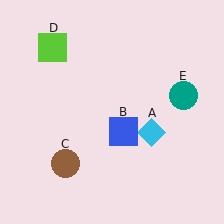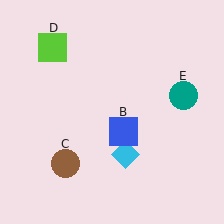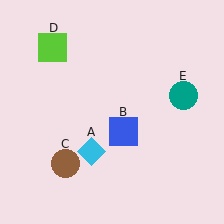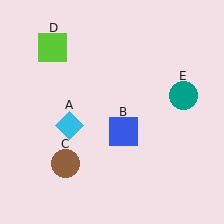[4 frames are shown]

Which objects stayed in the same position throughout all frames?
Blue square (object B) and brown circle (object C) and lime square (object D) and teal circle (object E) remained stationary.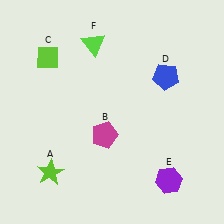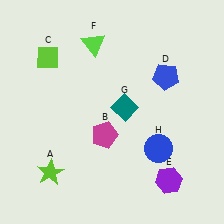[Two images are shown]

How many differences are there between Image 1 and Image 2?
There are 2 differences between the two images.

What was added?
A teal diamond (G), a blue circle (H) were added in Image 2.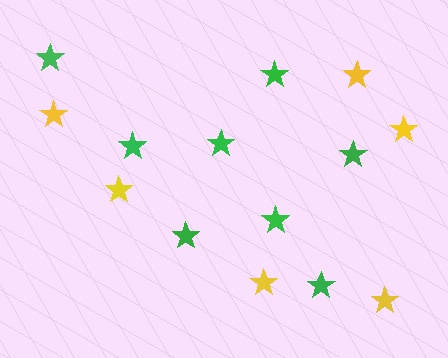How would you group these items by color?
There are 2 groups: one group of green stars (8) and one group of yellow stars (6).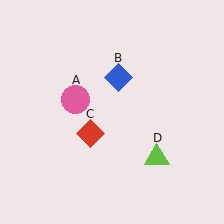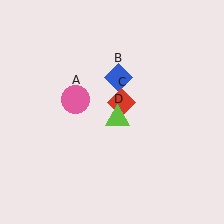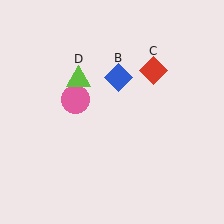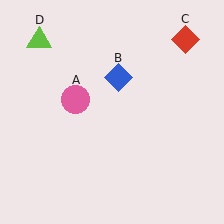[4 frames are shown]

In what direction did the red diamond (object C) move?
The red diamond (object C) moved up and to the right.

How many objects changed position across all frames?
2 objects changed position: red diamond (object C), lime triangle (object D).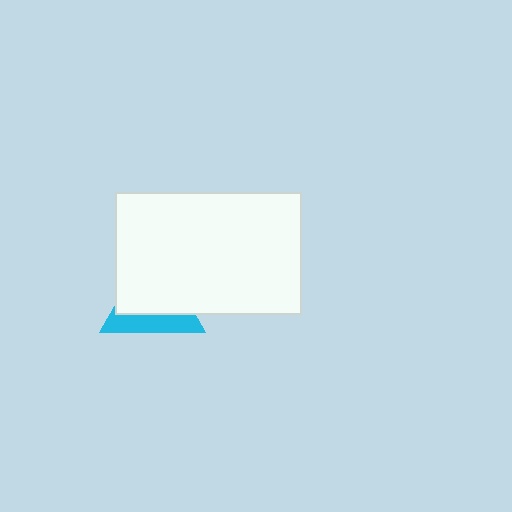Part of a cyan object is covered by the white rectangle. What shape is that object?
It is a triangle.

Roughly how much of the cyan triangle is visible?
A small part of it is visible (roughly 35%).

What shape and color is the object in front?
The object in front is a white rectangle.